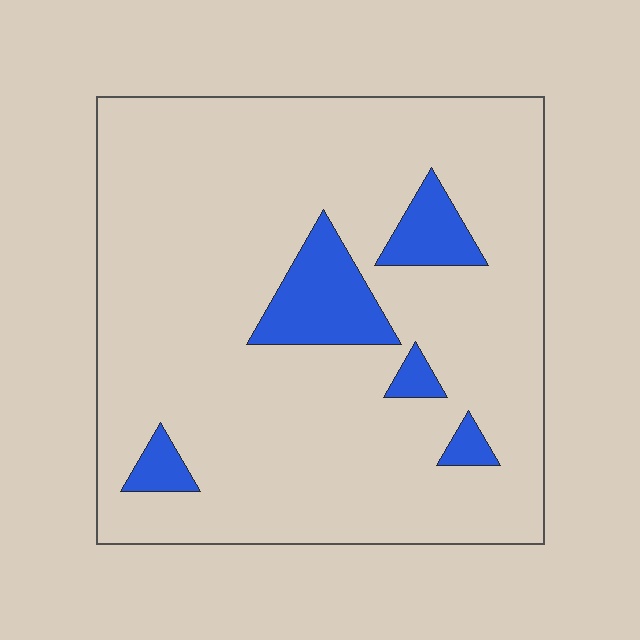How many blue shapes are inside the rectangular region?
5.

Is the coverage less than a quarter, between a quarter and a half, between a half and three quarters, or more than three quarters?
Less than a quarter.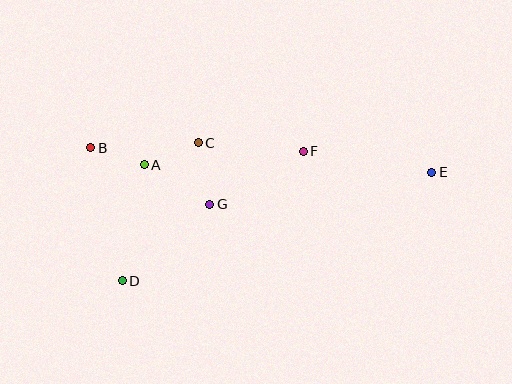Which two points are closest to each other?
Points A and B are closest to each other.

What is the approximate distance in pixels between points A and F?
The distance between A and F is approximately 160 pixels.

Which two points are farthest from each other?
Points B and E are farthest from each other.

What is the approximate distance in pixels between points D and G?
The distance between D and G is approximately 117 pixels.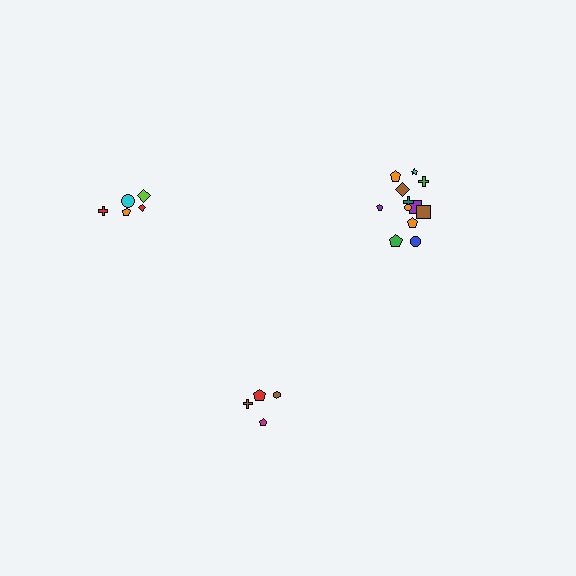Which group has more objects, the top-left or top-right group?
The top-right group.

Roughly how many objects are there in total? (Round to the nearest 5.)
Roughly 20 objects in total.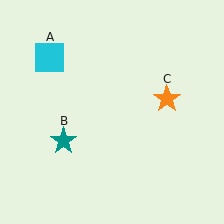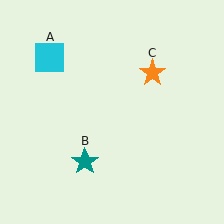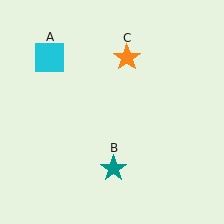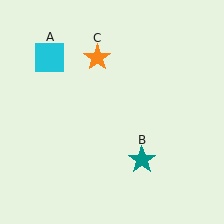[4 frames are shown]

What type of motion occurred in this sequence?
The teal star (object B), orange star (object C) rotated counterclockwise around the center of the scene.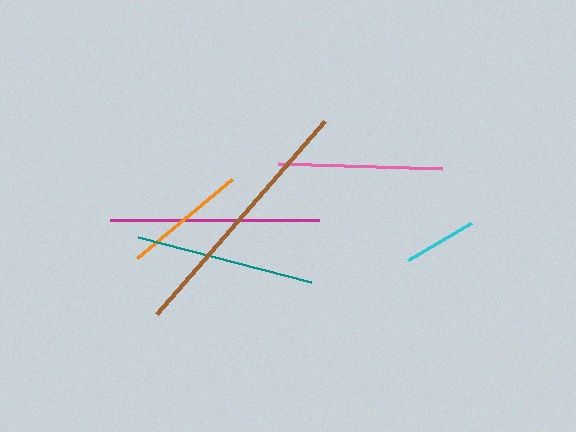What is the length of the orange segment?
The orange segment is approximately 124 pixels long.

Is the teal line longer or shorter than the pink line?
The teal line is longer than the pink line.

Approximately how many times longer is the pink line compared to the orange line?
The pink line is approximately 1.3 times the length of the orange line.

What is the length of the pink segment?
The pink segment is approximately 164 pixels long.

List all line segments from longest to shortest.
From longest to shortest: brown, magenta, teal, pink, orange, cyan.